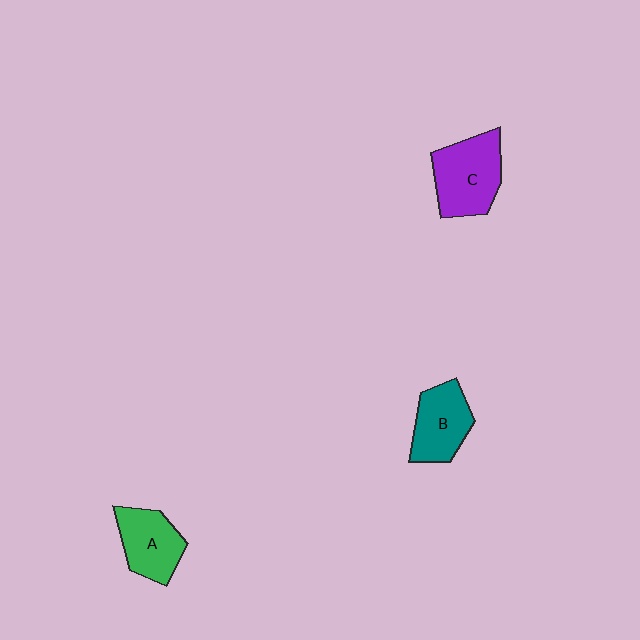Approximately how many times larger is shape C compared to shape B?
Approximately 1.2 times.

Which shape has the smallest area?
Shape A (green).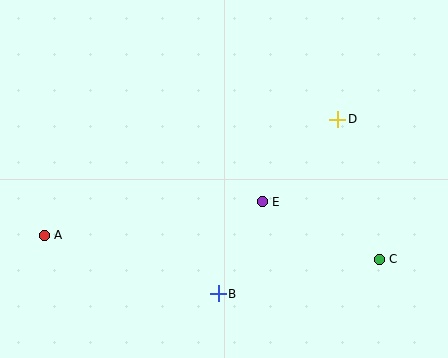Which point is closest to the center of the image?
Point E at (262, 202) is closest to the center.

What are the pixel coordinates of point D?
Point D is at (338, 119).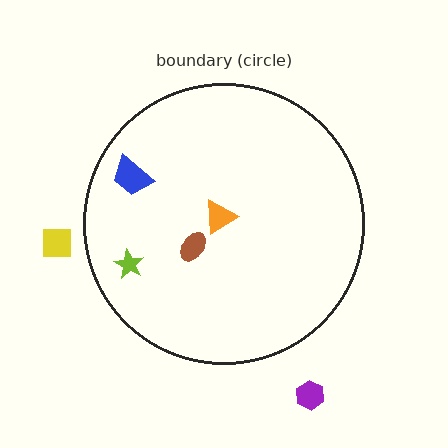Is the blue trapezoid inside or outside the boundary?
Inside.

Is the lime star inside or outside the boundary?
Inside.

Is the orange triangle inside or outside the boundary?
Inside.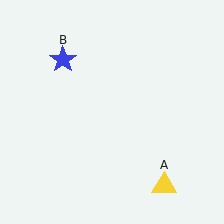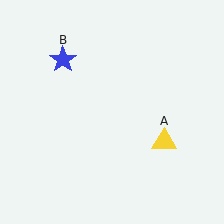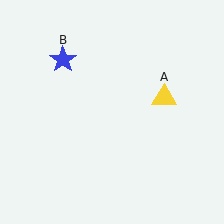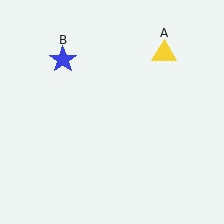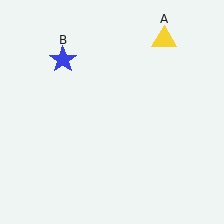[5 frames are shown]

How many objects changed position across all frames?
1 object changed position: yellow triangle (object A).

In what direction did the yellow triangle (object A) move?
The yellow triangle (object A) moved up.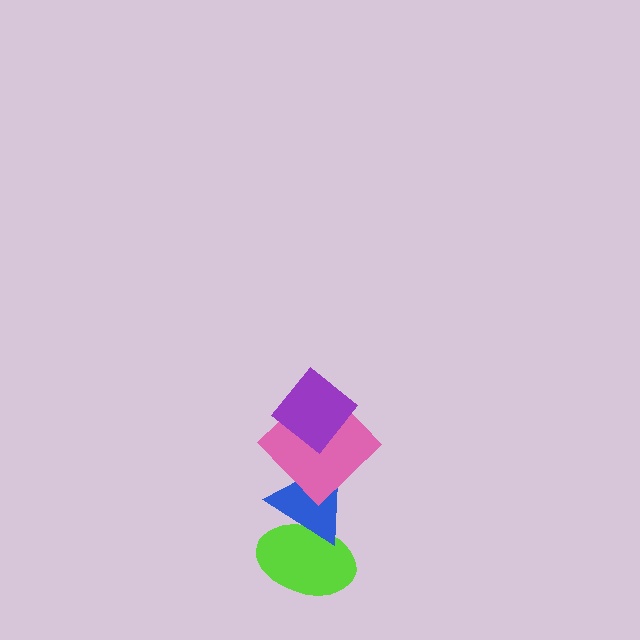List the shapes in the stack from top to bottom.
From top to bottom: the purple diamond, the pink diamond, the blue triangle, the lime ellipse.